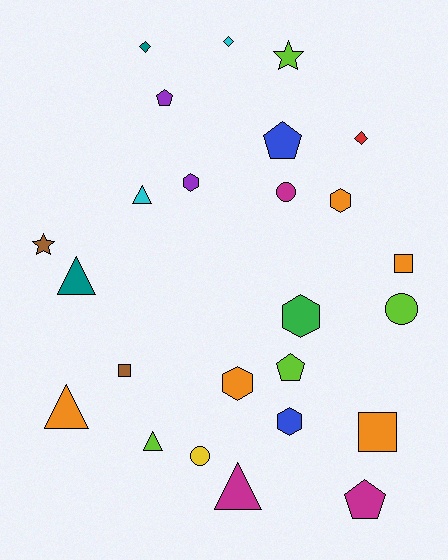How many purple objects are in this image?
There are 2 purple objects.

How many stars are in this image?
There are 2 stars.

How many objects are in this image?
There are 25 objects.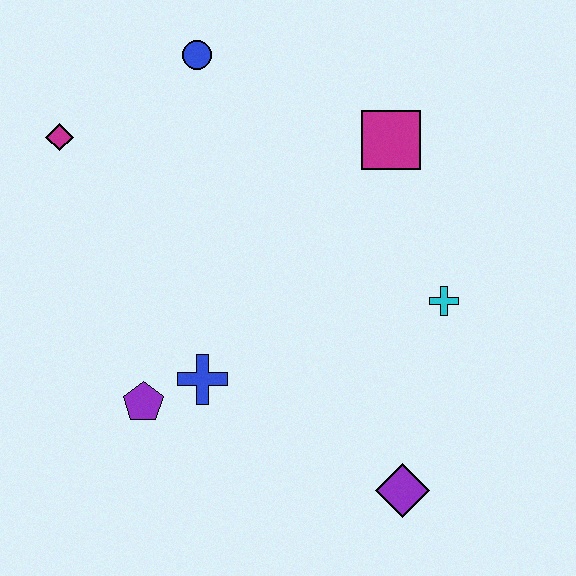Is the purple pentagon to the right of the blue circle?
No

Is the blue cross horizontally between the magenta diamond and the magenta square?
Yes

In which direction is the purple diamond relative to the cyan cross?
The purple diamond is below the cyan cross.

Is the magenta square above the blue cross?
Yes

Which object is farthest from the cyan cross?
The magenta diamond is farthest from the cyan cross.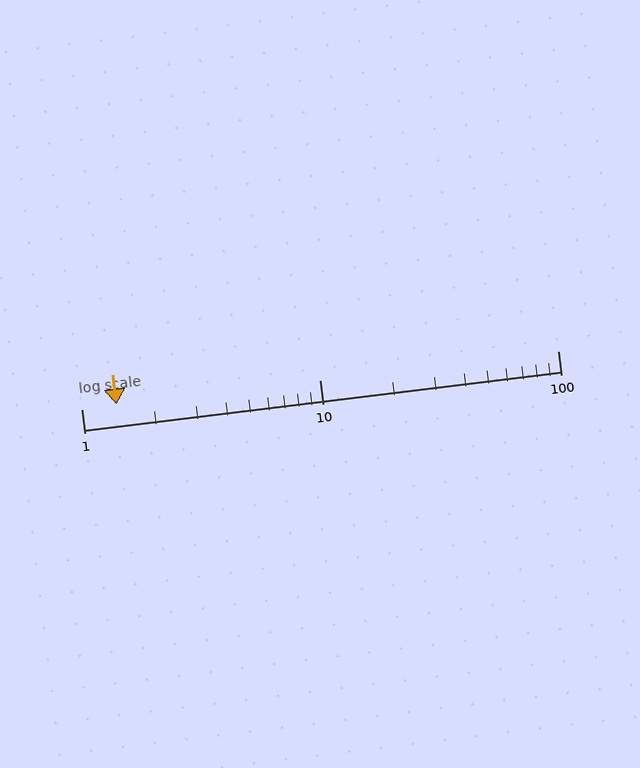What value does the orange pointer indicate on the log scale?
The pointer indicates approximately 1.4.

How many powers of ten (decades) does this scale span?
The scale spans 2 decades, from 1 to 100.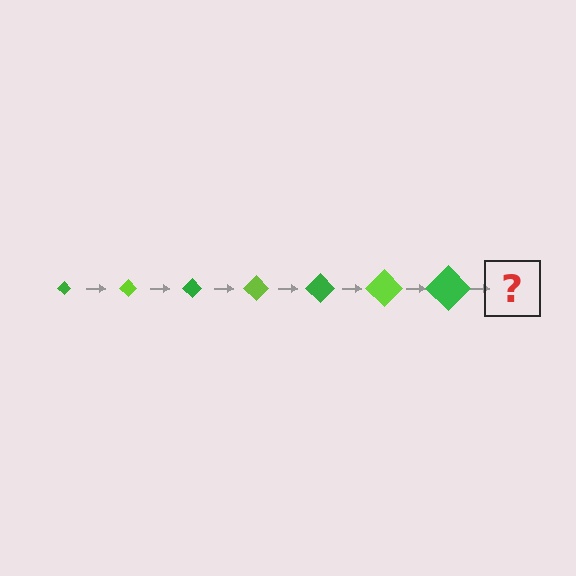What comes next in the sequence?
The next element should be a lime diamond, larger than the previous one.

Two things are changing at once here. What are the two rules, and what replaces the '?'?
The two rules are that the diamond grows larger each step and the color cycles through green and lime. The '?' should be a lime diamond, larger than the previous one.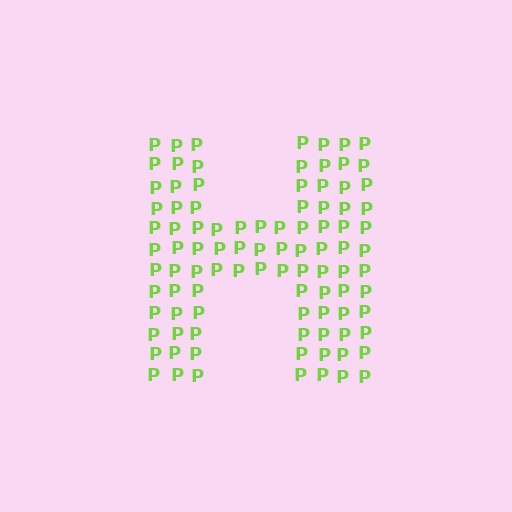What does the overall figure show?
The overall figure shows the letter H.